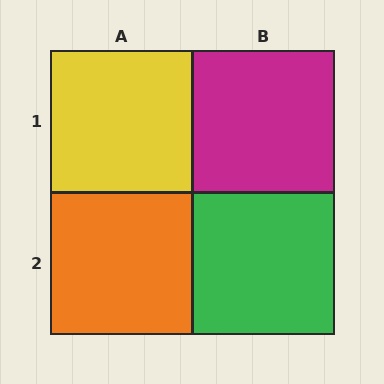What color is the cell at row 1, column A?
Yellow.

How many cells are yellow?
1 cell is yellow.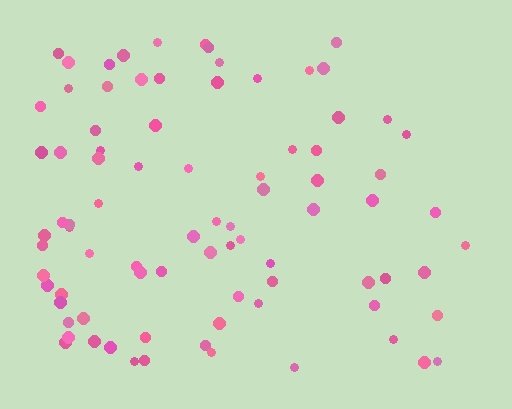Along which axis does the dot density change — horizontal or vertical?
Horizontal.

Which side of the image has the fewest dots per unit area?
The right.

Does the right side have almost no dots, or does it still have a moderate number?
Still a moderate number, just noticeably fewer than the left.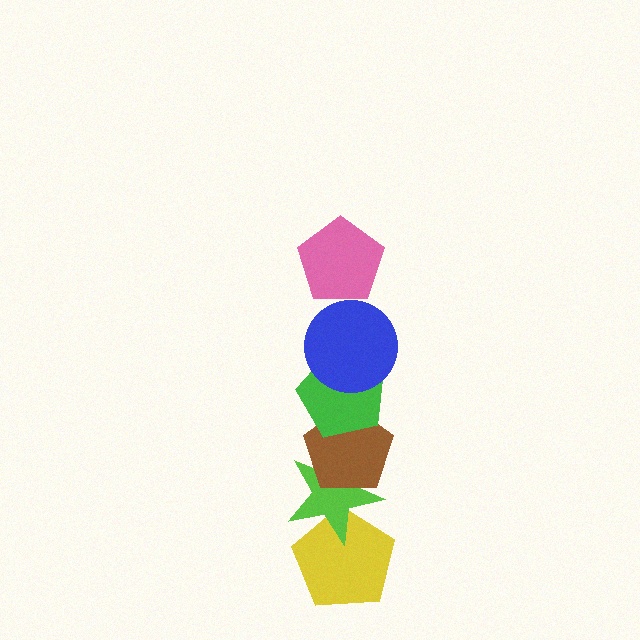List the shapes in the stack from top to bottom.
From top to bottom: the pink pentagon, the blue circle, the green pentagon, the brown pentagon, the lime star, the yellow pentagon.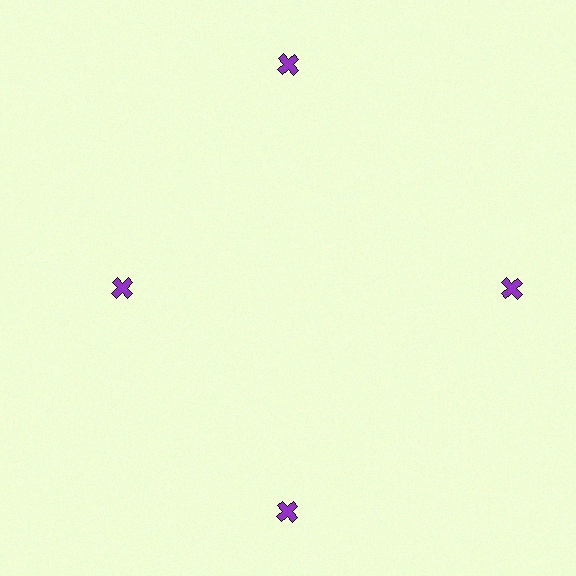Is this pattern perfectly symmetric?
No. The 4 purple crosses are arranged in a ring, but one element near the 9 o'clock position is pulled inward toward the center, breaking the 4-fold rotational symmetry.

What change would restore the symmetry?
The symmetry would be restored by moving it outward, back onto the ring so that all 4 crosses sit at equal angles and equal distance from the center.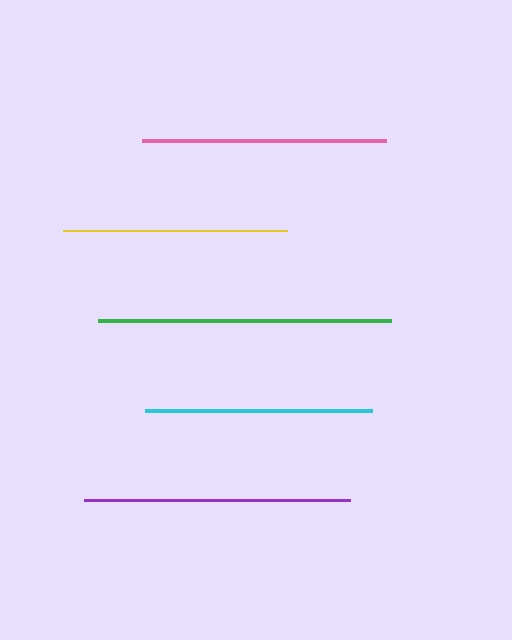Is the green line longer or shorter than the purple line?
The green line is longer than the purple line.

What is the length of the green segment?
The green segment is approximately 293 pixels long.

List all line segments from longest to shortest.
From longest to shortest: green, purple, pink, cyan, yellow.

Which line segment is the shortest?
The yellow line is the shortest at approximately 224 pixels.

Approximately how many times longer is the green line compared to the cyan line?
The green line is approximately 1.3 times the length of the cyan line.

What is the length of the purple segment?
The purple segment is approximately 266 pixels long.